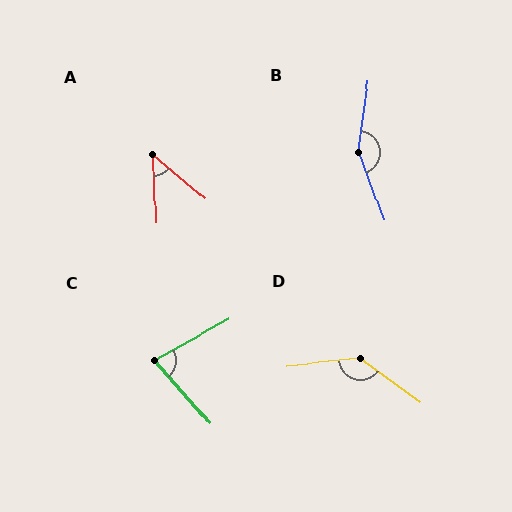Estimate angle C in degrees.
Approximately 78 degrees.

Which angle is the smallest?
A, at approximately 48 degrees.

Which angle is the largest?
B, at approximately 152 degrees.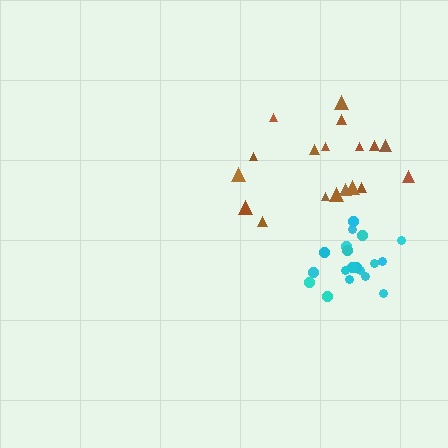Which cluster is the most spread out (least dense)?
Brown.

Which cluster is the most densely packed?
Cyan.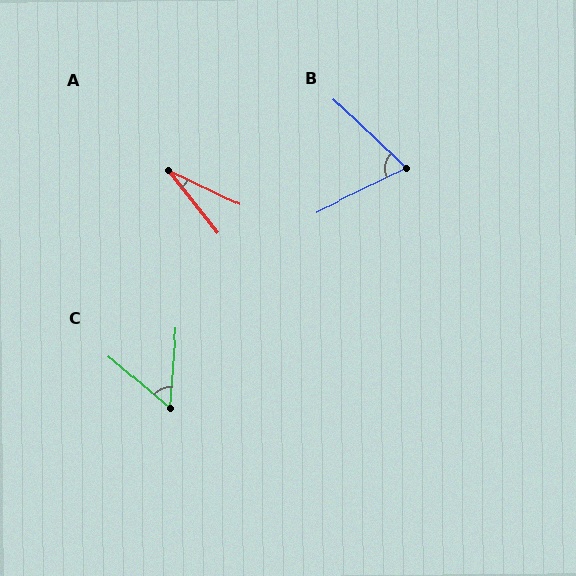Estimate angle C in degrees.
Approximately 55 degrees.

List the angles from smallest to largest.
A (26°), C (55°), B (70°).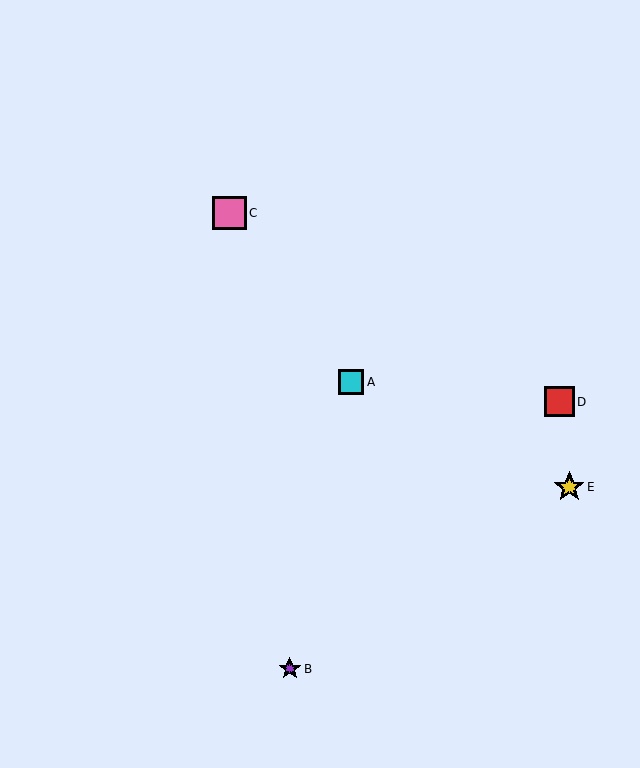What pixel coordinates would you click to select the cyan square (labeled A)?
Click at (351, 382) to select the cyan square A.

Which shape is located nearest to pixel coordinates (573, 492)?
The yellow star (labeled E) at (569, 487) is nearest to that location.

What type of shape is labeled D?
Shape D is a red square.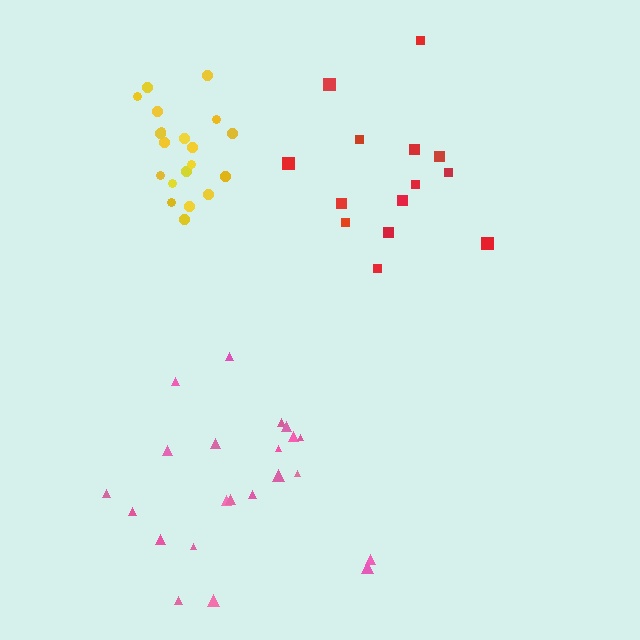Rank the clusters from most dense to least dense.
yellow, pink, red.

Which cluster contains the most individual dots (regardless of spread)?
Pink (22).